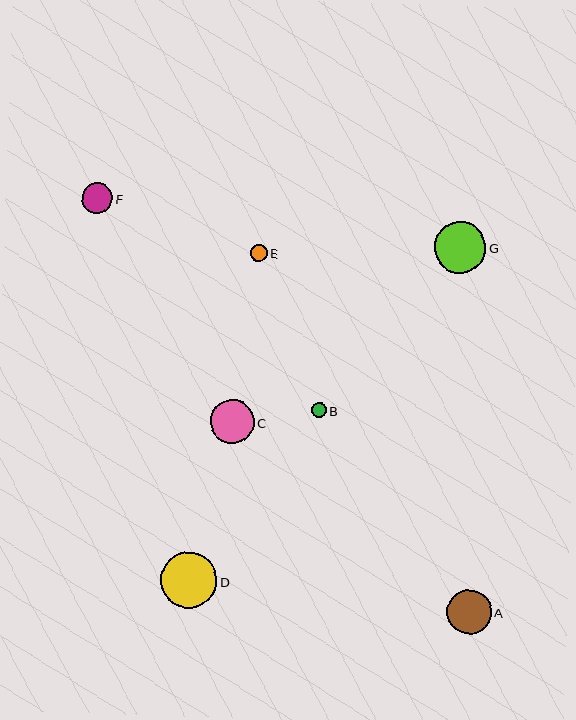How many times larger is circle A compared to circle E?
Circle A is approximately 2.6 times the size of circle E.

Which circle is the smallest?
Circle B is the smallest with a size of approximately 15 pixels.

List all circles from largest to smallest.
From largest to smallest: D, G, A, C, F, E, B.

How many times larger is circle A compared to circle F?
Circle A is approximately 1.4 times the size of circle F.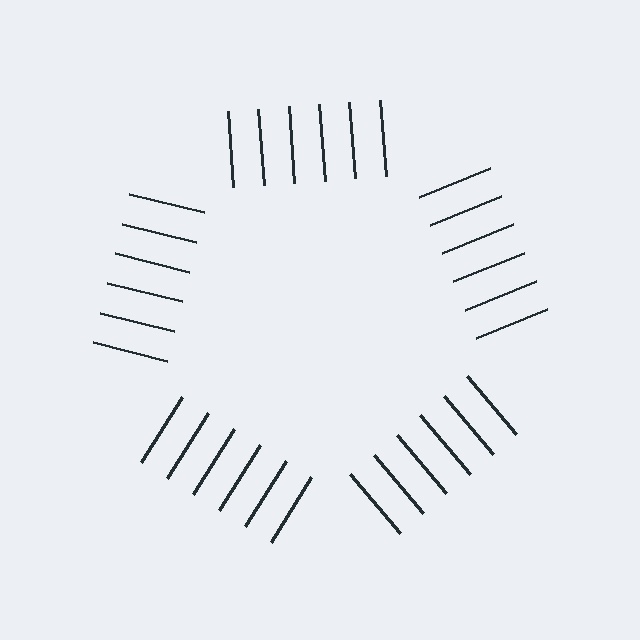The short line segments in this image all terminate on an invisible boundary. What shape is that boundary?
An illusory pentagon — the line segments terminate on its edges but no continuous stroke is drawn.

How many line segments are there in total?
30 — 6 along each of the 5 edges.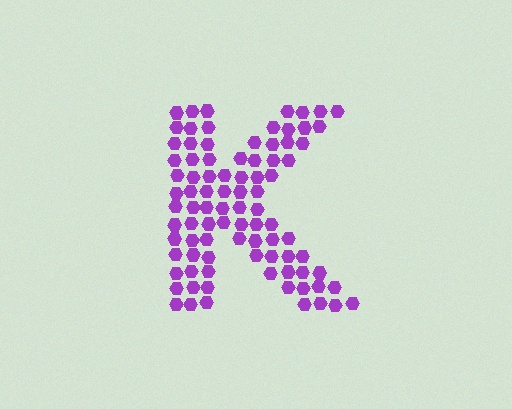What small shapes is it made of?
It is made of small hexagons.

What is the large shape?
The large shape is the letter K.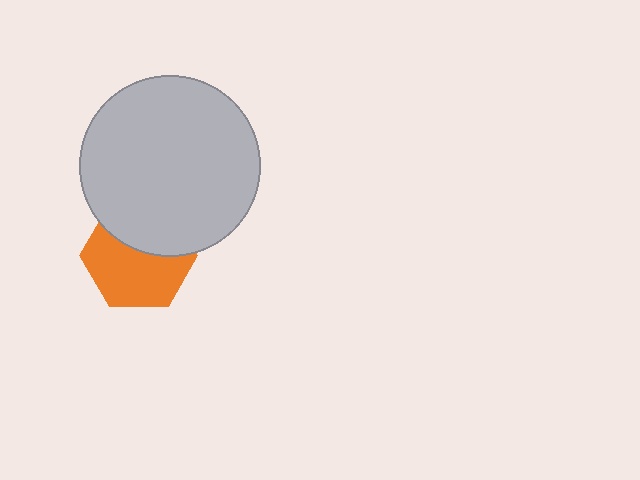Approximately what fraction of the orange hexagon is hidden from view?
Roughly 40% of the orange hexagon is hidden behind the light gray circle.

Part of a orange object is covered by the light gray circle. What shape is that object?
It is a hexagon.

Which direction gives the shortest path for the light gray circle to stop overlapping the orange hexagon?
Moving up gives the shortest separation.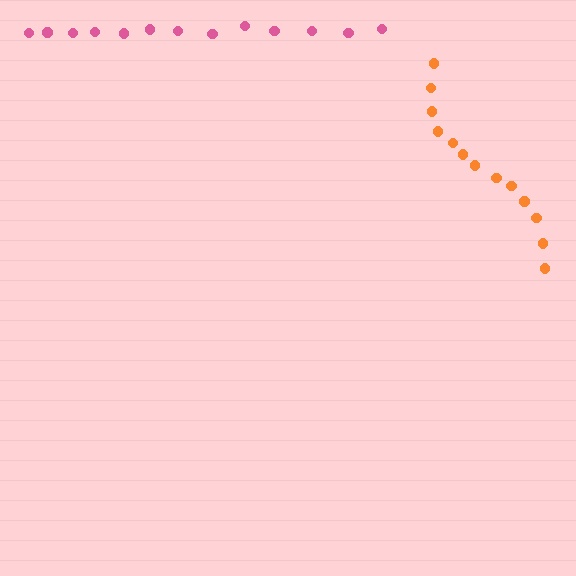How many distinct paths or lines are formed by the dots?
There are 2 distinct paths.